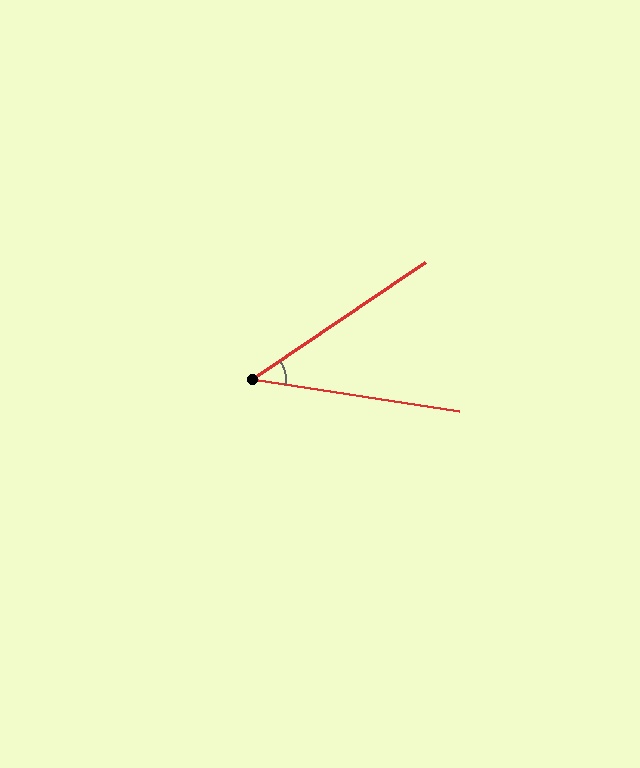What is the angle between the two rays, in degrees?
Approximately 43 degrees.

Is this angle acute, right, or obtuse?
It is acute.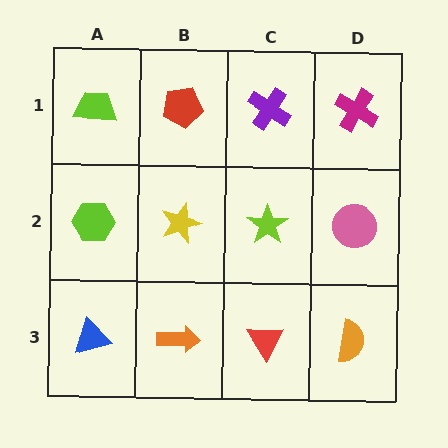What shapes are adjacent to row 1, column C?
A lime star (row 2, column C), a red pentagon (row 1, column B), a magenta cross (row 1, column D).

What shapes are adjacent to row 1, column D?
A pink circle (row 2, column D), a purple cross (row 1, column C).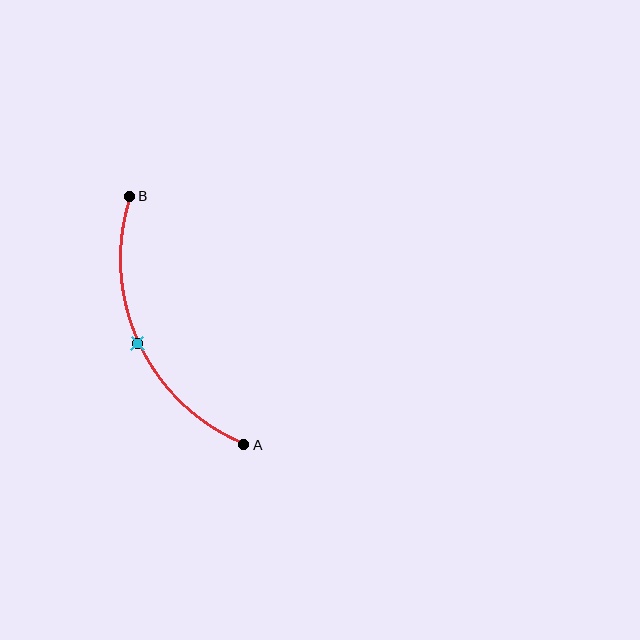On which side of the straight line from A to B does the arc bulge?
The arc bulges to the left of the straight line connecting A and B.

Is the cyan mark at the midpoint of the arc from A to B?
Yes. The cyan mark lies on the arc at equal arc-length from both A and B — it is the arc midpoint.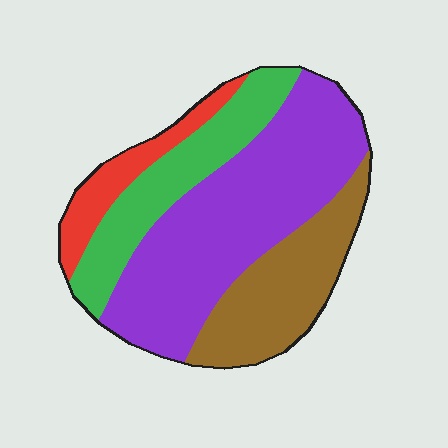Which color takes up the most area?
Purple, at roughly 45%.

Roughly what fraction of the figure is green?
Green covers roughly 20% of the figure.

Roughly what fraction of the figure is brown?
Brown takes up between a sixth and a third of the figure.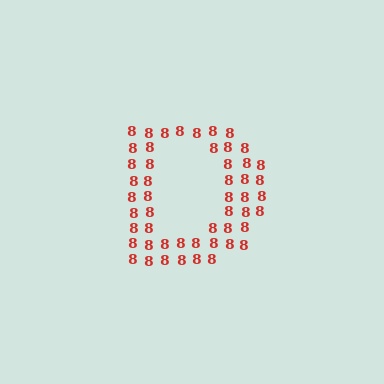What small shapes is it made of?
It is made of small digit 8's.